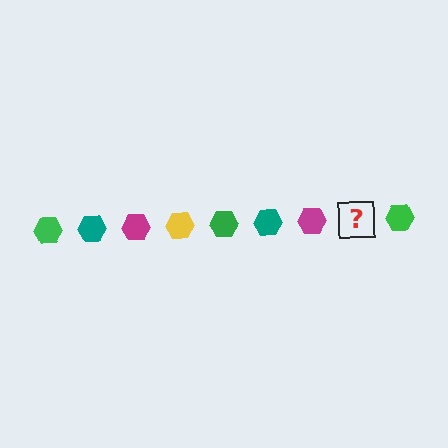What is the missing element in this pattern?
The missing element is a yellow hexagon.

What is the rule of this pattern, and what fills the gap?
The rule is that the pattern cycles through green, teal, magenta, yellow hexagons. The gap should be filled with a yellow hexagon.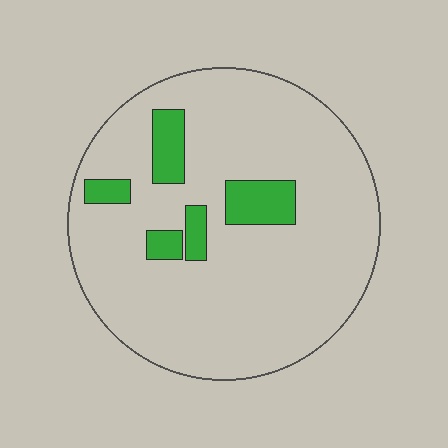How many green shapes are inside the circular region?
5.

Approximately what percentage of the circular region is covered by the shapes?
Approximately 10%.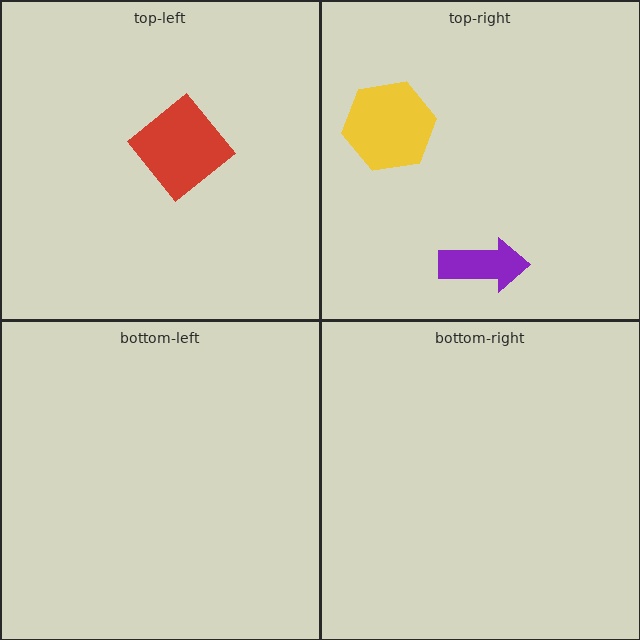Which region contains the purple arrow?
The top-right region.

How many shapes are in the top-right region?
2.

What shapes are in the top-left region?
The red diamond.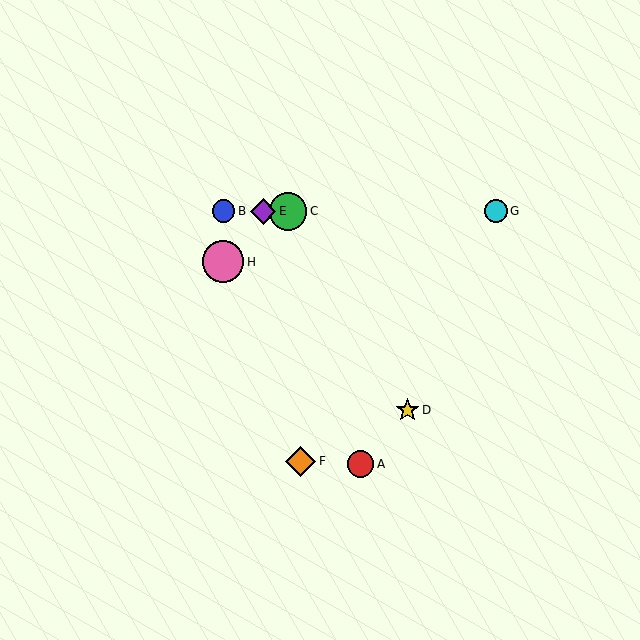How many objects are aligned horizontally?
4 objects (B, C, E, G) are aligned horizontally.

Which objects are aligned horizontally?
Objects B, C, E, G are aligned horizontally.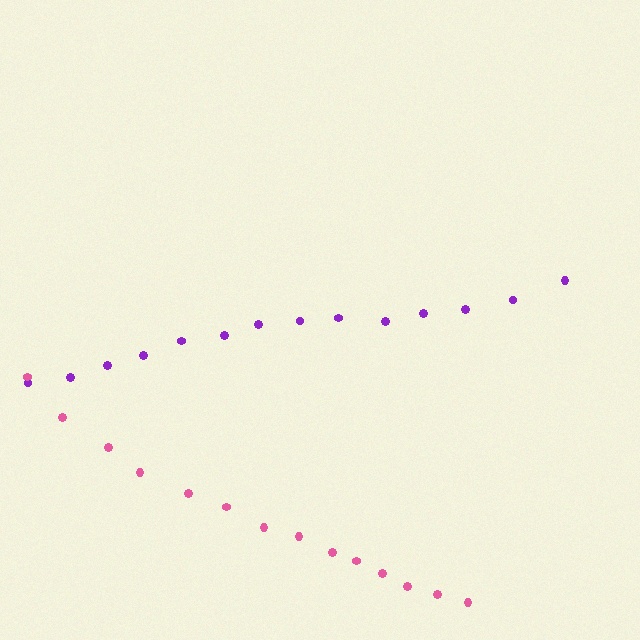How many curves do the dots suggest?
There are 2 distinct paths.